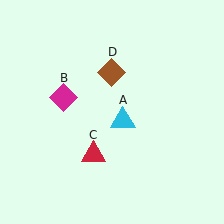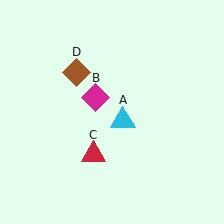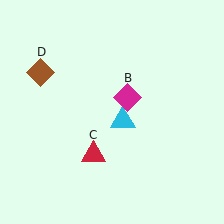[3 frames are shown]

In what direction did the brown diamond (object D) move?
The brown diamond (object D) moved left.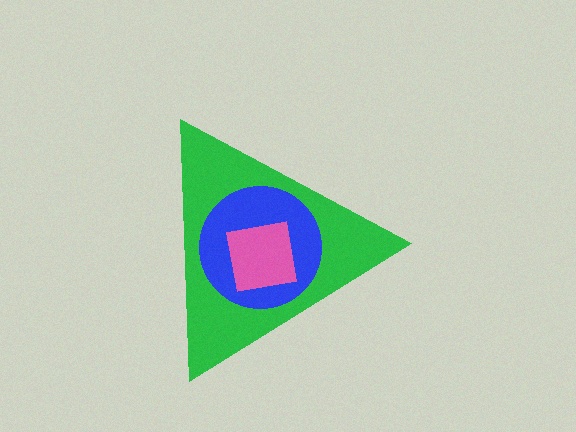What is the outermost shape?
The green triangle.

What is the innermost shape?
The pink square.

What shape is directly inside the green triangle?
The blue circle.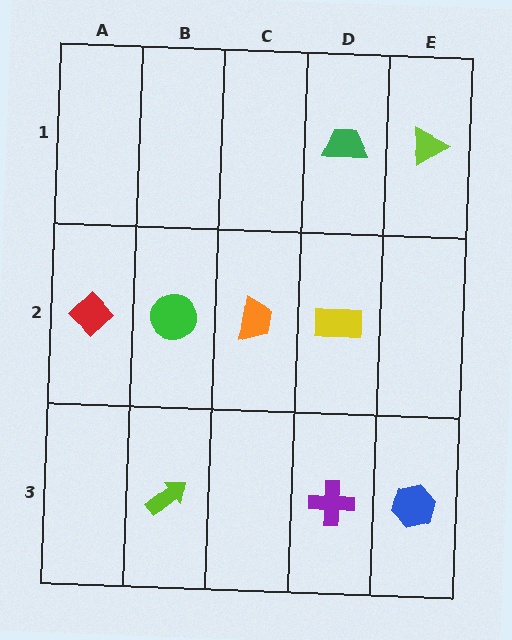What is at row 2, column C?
An orange trapezoid.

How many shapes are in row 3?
3 shapes.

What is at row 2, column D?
A yellow rectangle.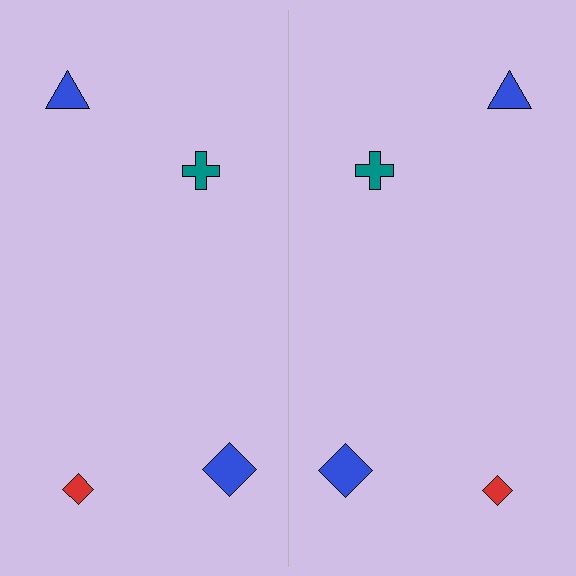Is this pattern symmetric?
Yes, this pattern has bilateral (reflection) symmetry.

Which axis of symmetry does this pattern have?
The pattern has a vertical axis of symmetry running through the center of the image.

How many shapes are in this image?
There are 8 shapes in this image.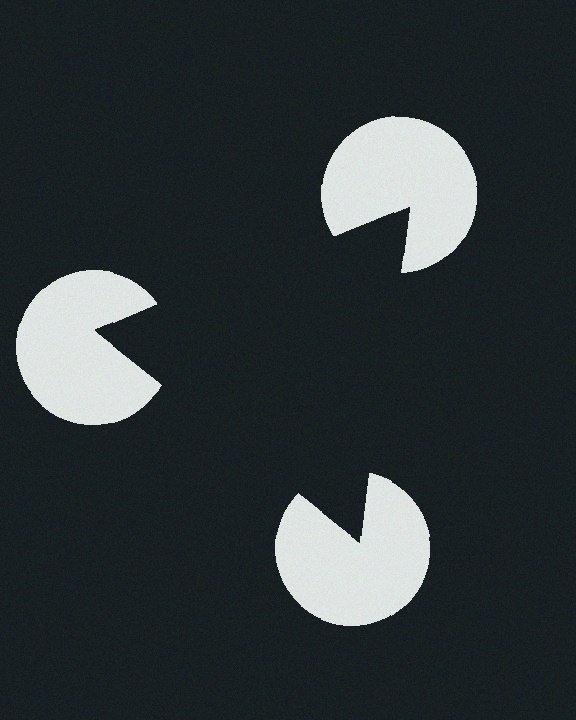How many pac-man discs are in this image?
There are 3 — one at each vertex of the illusory triangle.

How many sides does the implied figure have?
3 sides.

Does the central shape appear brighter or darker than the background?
It typically appears slightly darker than the background, even though no actual brightness change is drawn.